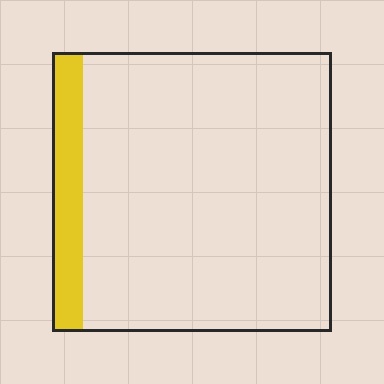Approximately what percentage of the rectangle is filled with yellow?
Approximately 10%.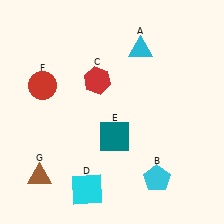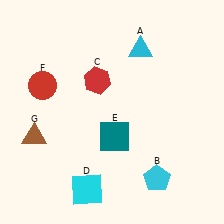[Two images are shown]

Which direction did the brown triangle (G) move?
The brown triangle (G) moved up.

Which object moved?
The brown triangle (G) moved up.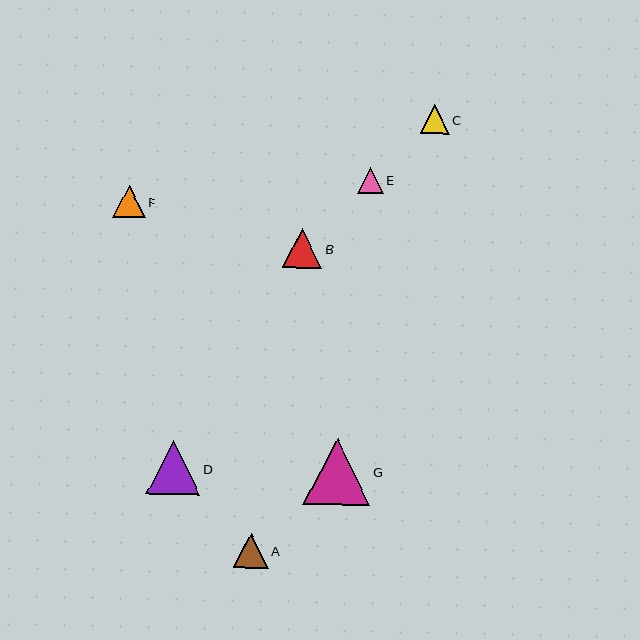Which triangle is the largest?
Triangle G is the largest with a size of approximately 67 pixels.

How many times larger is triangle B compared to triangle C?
Triangle B is approximately 1.4 times the size of triangle C.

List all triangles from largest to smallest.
From largest to smallest: G, D, B, A, F, C, E.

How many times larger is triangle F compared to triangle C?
Triangle F is approximately 1.1 times the size of triangle C.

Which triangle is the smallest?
Triangle E is the smallest with a size of approximately 26 pixels.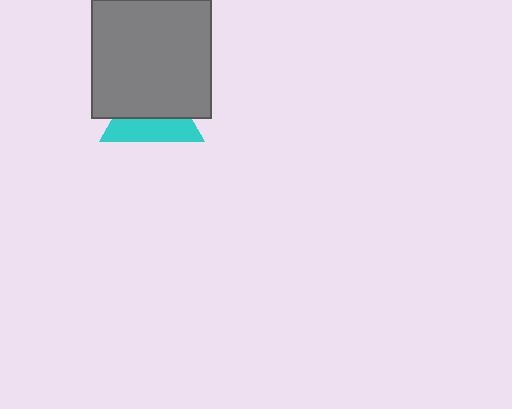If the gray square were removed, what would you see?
You would see the complete cyan triangle.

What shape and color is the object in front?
The object in front is a gray square.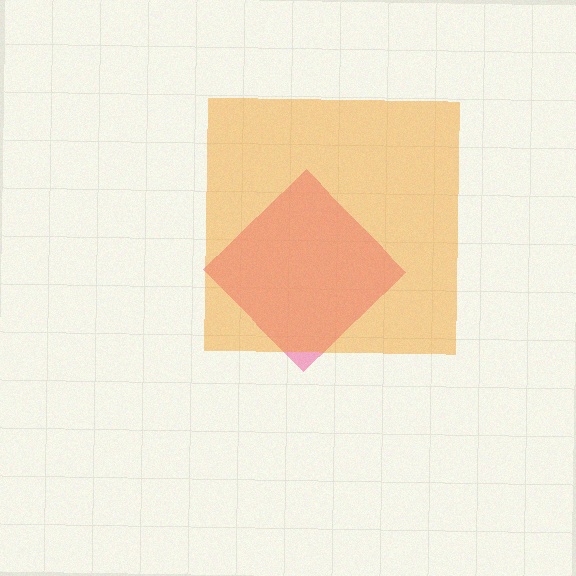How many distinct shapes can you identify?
There are 2 distinct shapes: a pink diamond, an orange square.